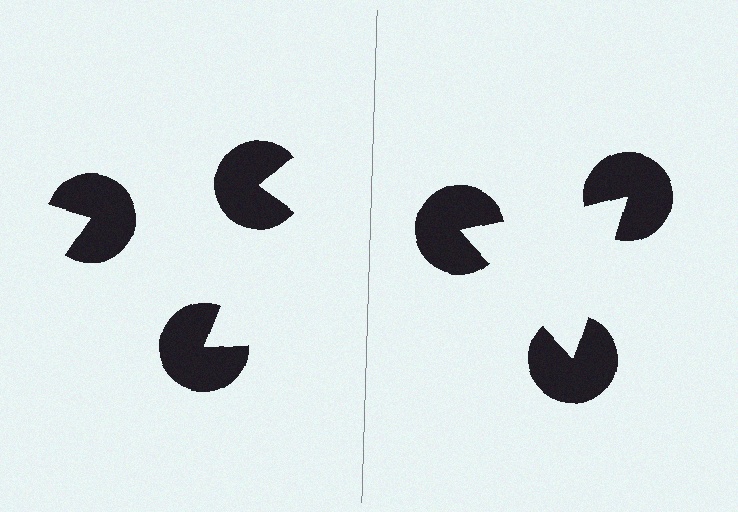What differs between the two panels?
The pac-man discs are positioned identically on both sides; only the wedge orientations differ. On the right they align to a triangle; on the left they are misaligned.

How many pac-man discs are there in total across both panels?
6 — 3 on each side.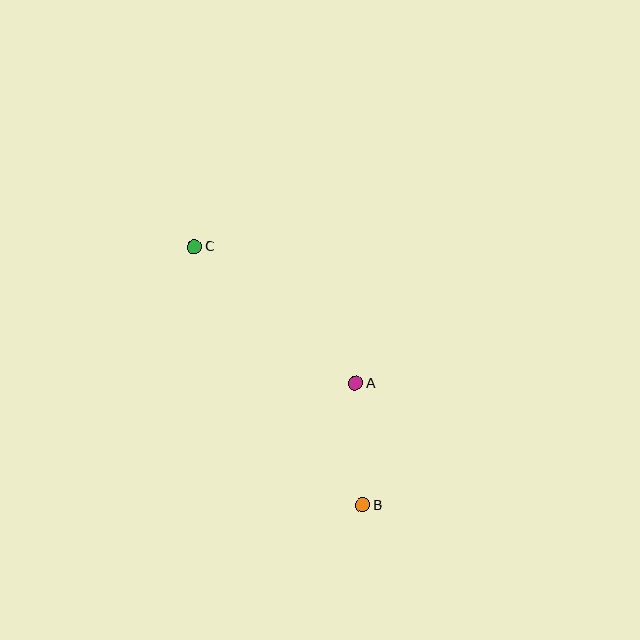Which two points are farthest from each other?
Points B and C are farthest from each other.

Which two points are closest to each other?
Points A and B are closest to each other.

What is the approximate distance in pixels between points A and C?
The distance between A and C is approximately 211 pixels.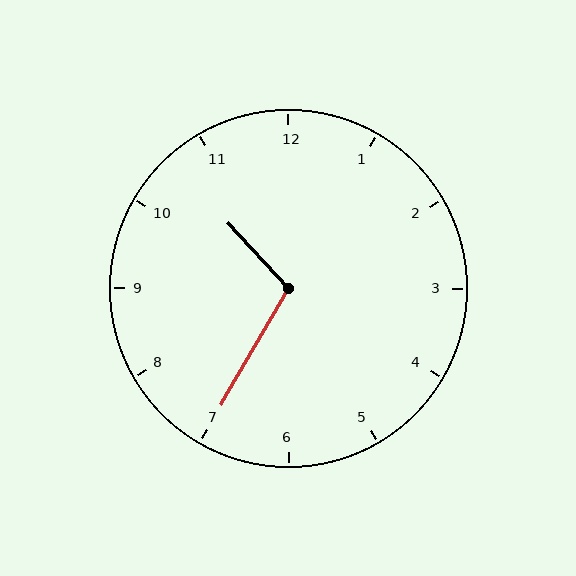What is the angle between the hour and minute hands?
Approximately 108 degrees.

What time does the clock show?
10:35.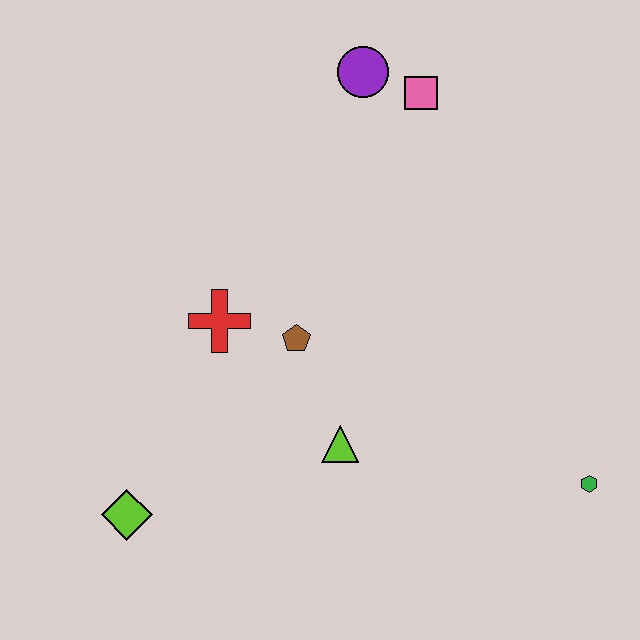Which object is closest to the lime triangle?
The brown pentagon is closest to the lime triangle.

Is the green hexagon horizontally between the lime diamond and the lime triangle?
No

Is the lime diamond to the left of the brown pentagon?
Yes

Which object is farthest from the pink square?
The lime diamond is farthest from the pink square.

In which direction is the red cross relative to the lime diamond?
The red cross is above the lime diamond.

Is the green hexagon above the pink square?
No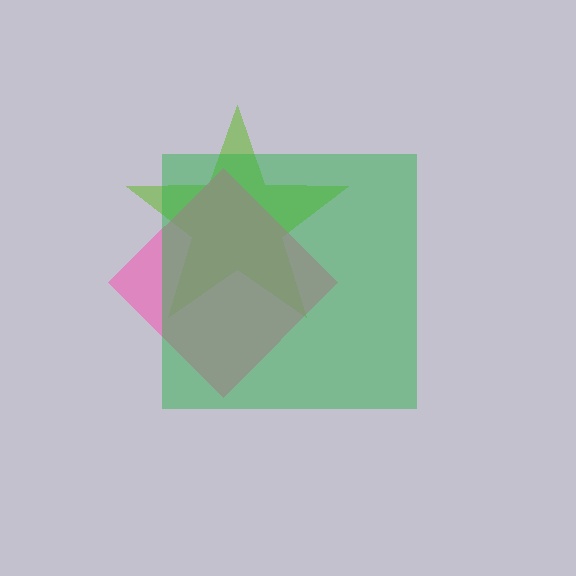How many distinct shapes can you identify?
There are 3 distinct shapes: a lime star, a pink diamond, a green square.